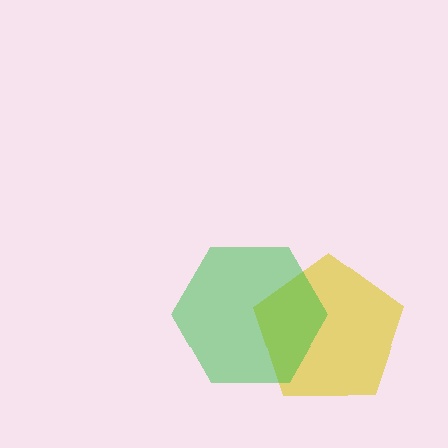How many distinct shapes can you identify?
There are 2 distinct shapes: a yellow pentagon, a green hexagon.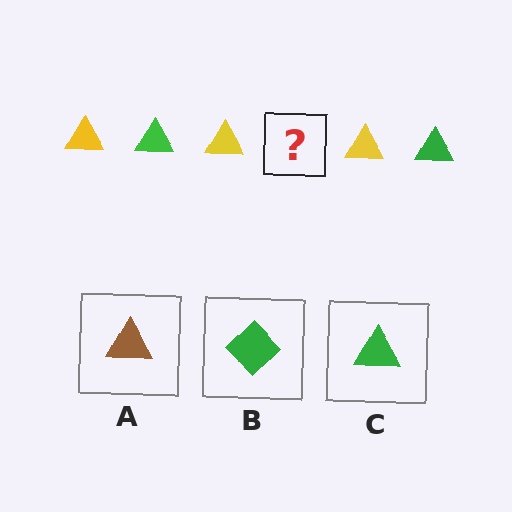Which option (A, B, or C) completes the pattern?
C.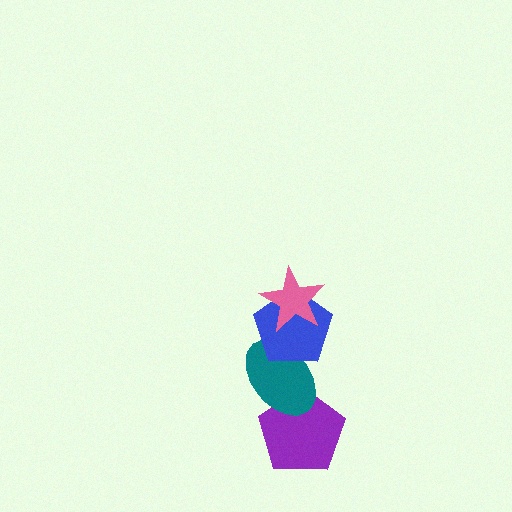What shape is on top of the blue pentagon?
The pink star is on top of the blue pentagon.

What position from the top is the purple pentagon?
The purple pentagon is 4th from the top.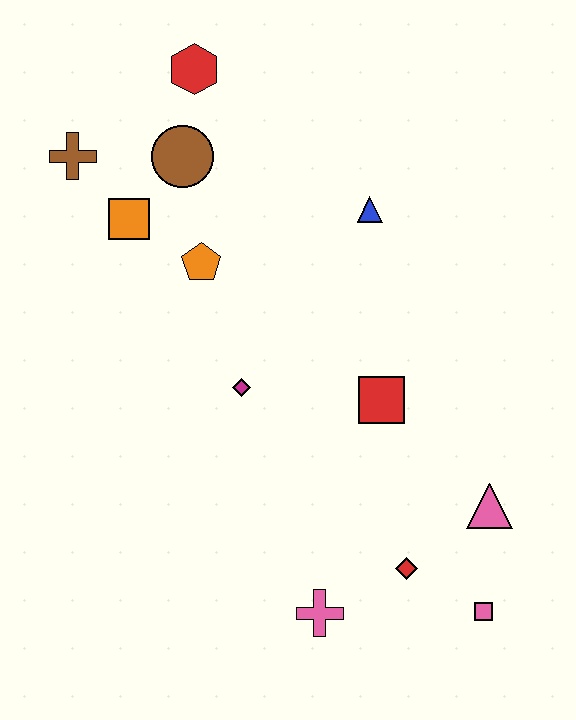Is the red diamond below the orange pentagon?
Yes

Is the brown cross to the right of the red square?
No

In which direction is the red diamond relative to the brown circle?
The red diamond is below the brown circle.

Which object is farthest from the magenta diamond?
The pink square is farthest from the magenta diamond.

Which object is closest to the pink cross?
The red diamond is closest to the pink cross.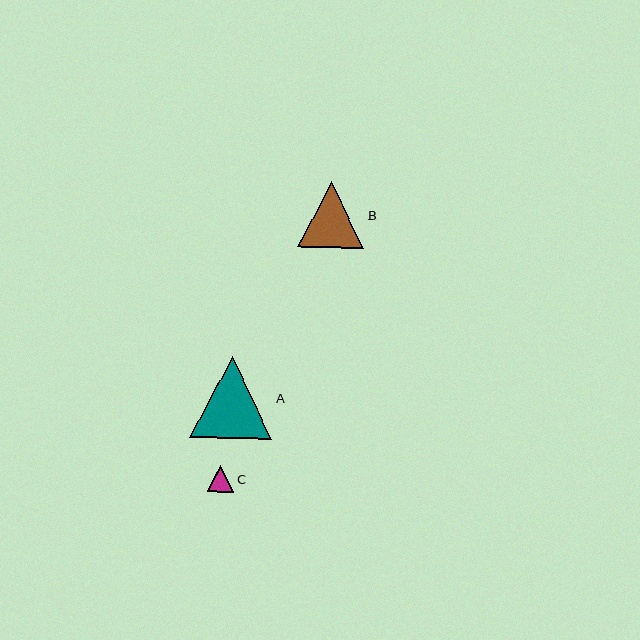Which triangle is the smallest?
Triangle C is the smallest with a size of approximately 27 pixels.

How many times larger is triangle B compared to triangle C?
Triangle B is approximately 2.5 times the size of triangle C.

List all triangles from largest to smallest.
From largest to smallest: A, B, C.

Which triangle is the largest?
Triangle A is the largest with a size of approximately 82 pixels.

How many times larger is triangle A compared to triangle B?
Triangle A is approximately 1.2 times the size of triangle B.